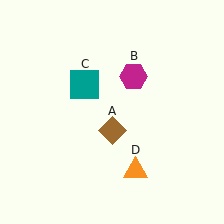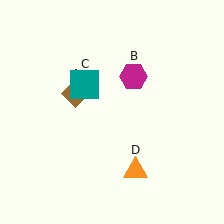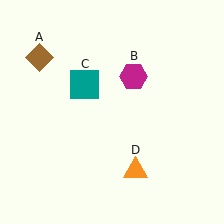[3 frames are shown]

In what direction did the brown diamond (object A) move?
The brown diamond (object A) moved up and to the left.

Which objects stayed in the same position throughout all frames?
Magenta hexagon (object B) and teal square (object C) and orange triangle (object D) remained stationary.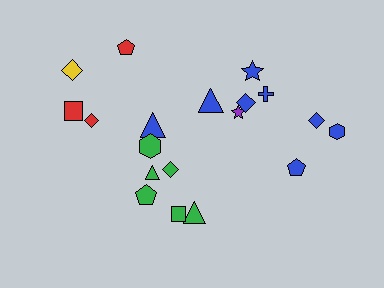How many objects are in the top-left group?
There are 5 objects.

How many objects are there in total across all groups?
There are 19 objects.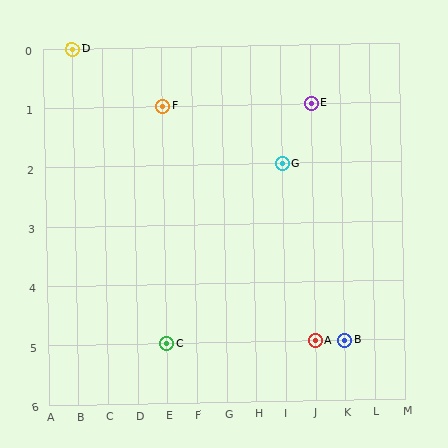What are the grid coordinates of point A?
Point A is at grid coordinates (J, 5).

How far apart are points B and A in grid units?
Points B and A are 1 column apart.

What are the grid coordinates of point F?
Point F is at grid coordinates (E, 1).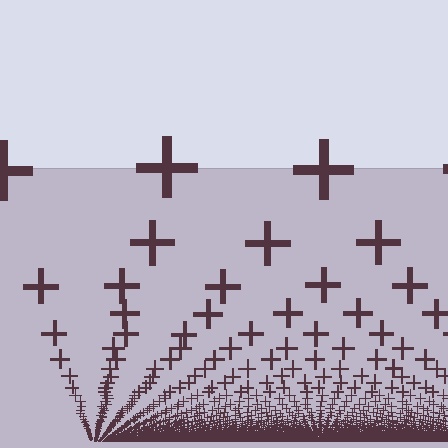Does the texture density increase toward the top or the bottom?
Density increases toward the bottom.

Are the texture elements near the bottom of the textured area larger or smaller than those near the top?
Smaller. The gradient is inverted — elements near the bottom are smaller and denser.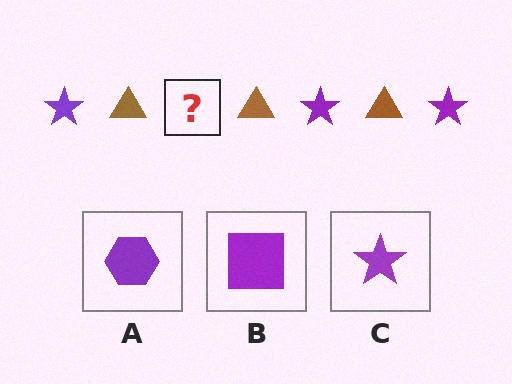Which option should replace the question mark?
Option C.